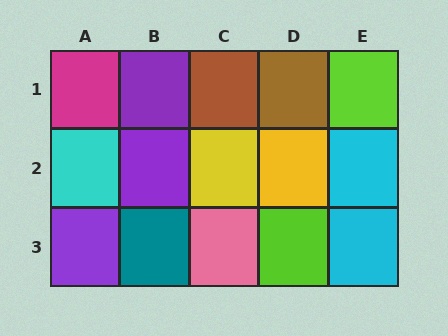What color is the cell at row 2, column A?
Cyan.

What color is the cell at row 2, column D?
Yellow.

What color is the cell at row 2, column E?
Cyan.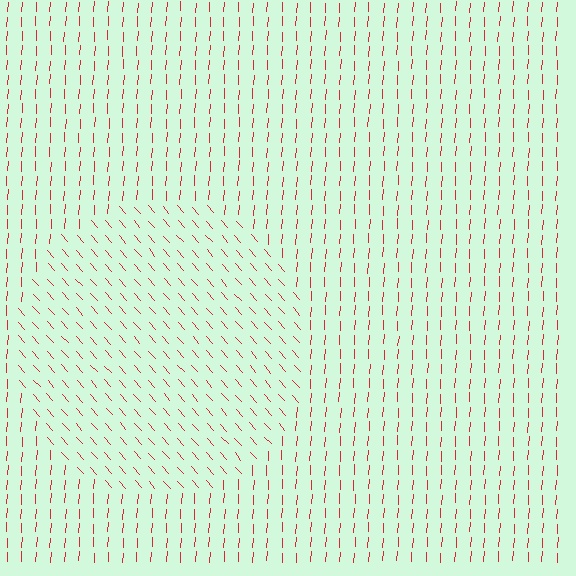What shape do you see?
I see a circle.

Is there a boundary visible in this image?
Yes, there is a texture boundary formed by a change in line orientation.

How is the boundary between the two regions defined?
The boundary is defined purely by a change in line orientation (approximately 45 degrees difference). All lines are the same color and thickness.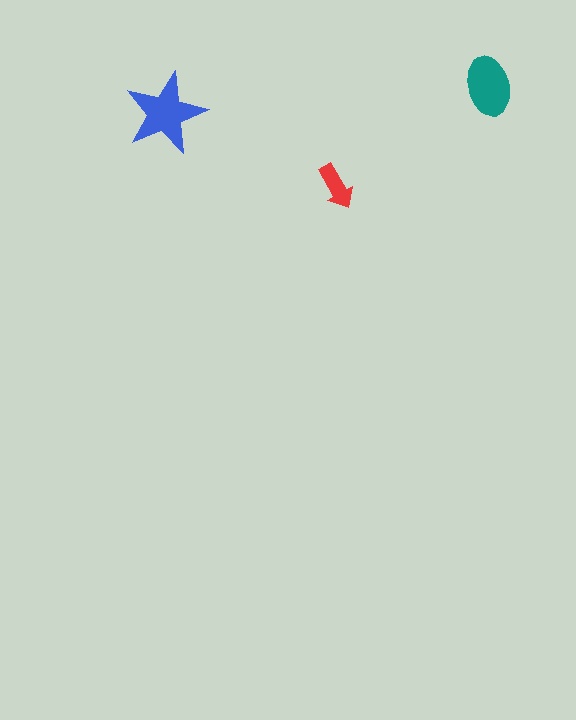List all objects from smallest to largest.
The red arrow, the teal ellipse, the blue star.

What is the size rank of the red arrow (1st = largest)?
3rd.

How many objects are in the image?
There are 3 objects in the image.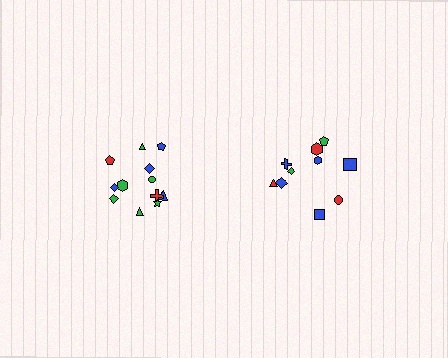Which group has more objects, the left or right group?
The left group.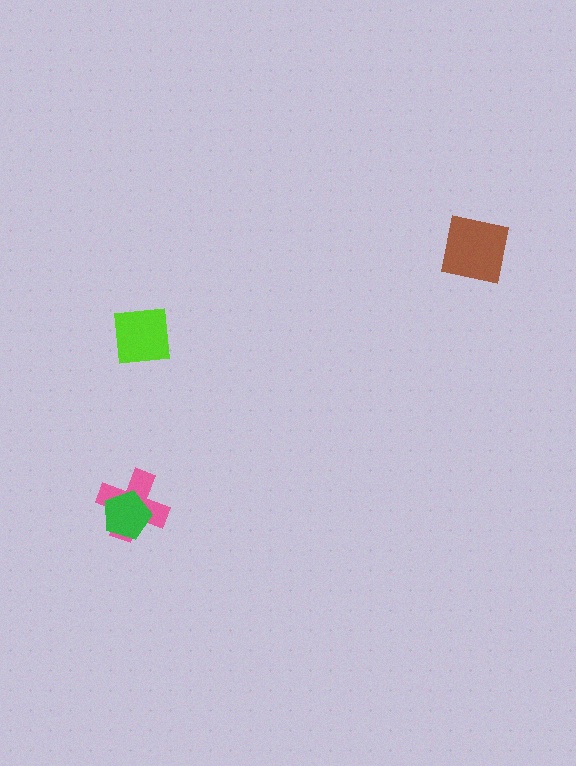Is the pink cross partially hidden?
Yes, it is partially covered by another shape.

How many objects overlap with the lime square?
0 objects overlap with the lime square.